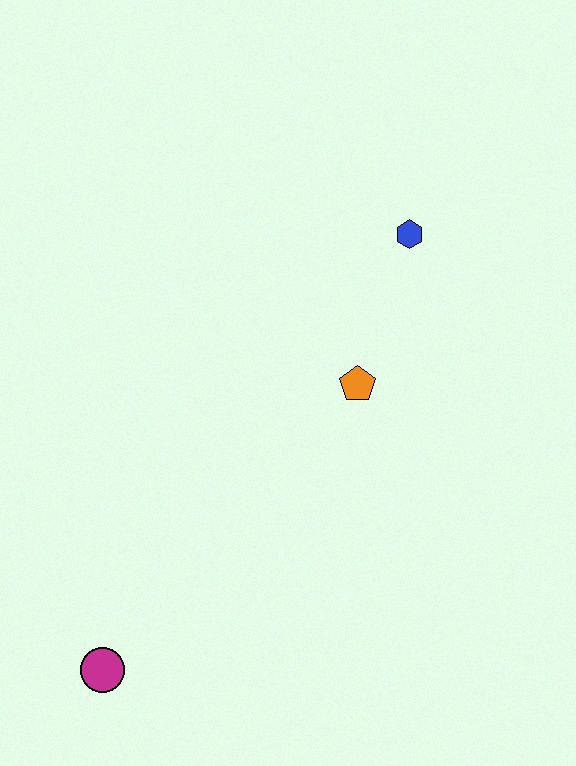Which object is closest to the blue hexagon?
The orange pentagon is closest to the blue hexagon.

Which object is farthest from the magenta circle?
The blue hexagon is farthest from the magenta circle.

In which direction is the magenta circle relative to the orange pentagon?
The magenta circle is below the orange pentagon.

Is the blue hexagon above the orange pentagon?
Yes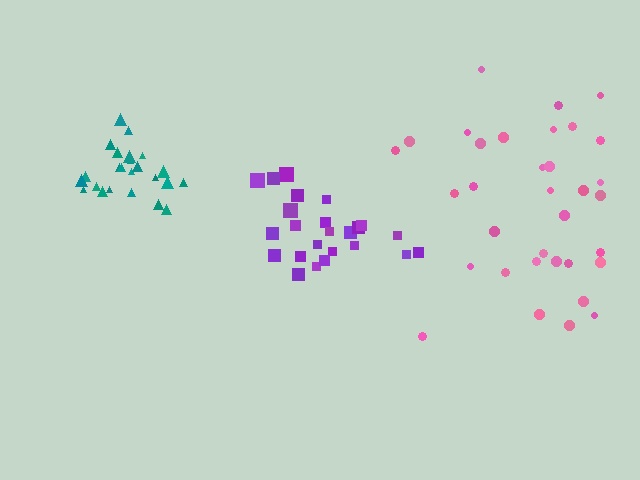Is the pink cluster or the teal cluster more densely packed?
Teal.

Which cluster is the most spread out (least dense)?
Pink.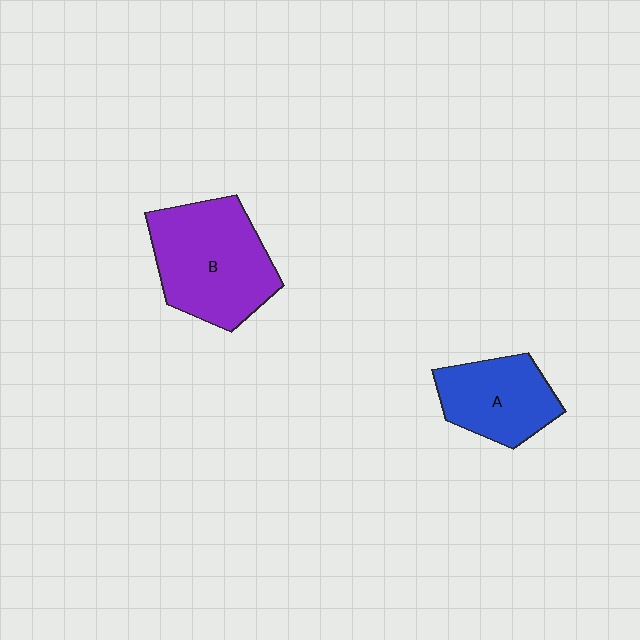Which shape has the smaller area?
Shape A (blue).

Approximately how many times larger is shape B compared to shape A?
Approximately 1.5 times.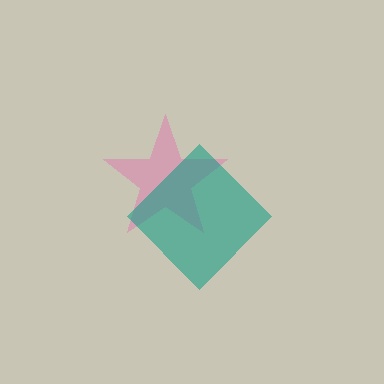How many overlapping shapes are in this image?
There are 2 overlapping shapes in the image.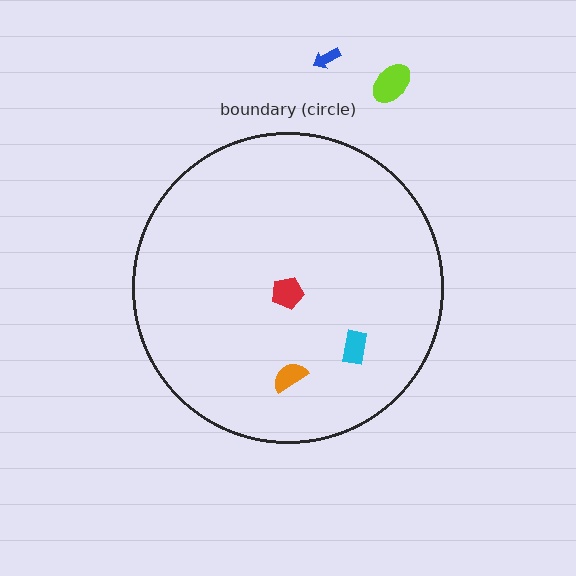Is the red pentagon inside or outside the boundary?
Inside.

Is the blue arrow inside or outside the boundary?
Outside.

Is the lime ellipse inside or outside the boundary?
Outside.